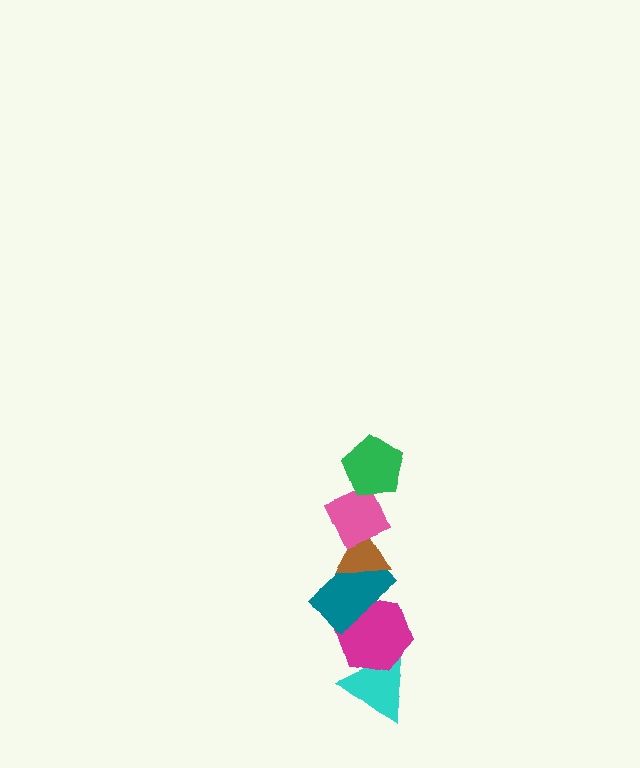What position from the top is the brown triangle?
The brown triangle is 3rd from the top.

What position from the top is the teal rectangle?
The teal rectangle is 4th from the top.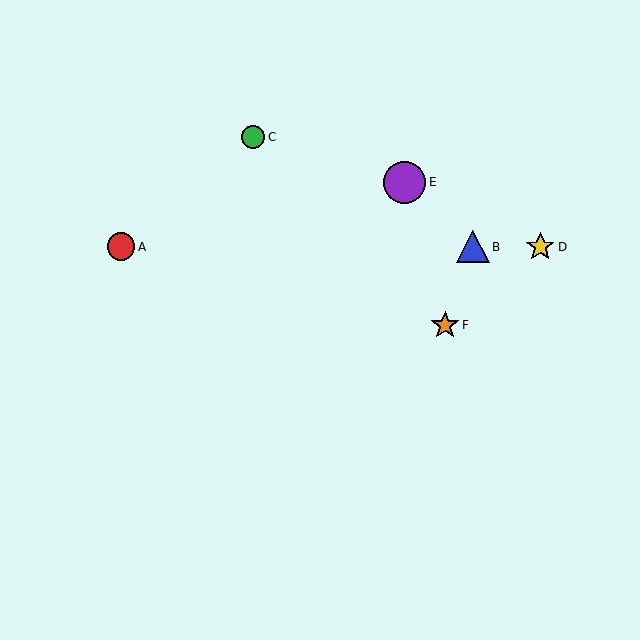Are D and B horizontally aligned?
Yes, both are at y≈247.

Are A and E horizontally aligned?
No, A is at y≈247 and E is at y≈182.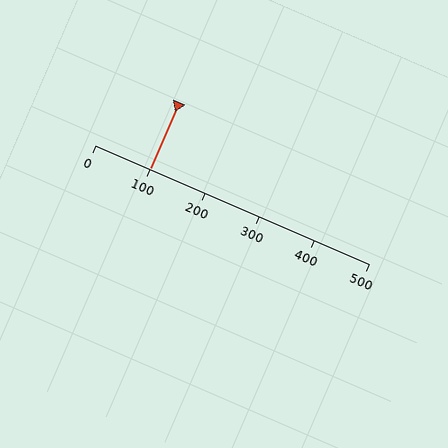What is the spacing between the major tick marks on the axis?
The major ticks are spaced 100 apart.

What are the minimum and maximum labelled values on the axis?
The axis runs from 0 to 500.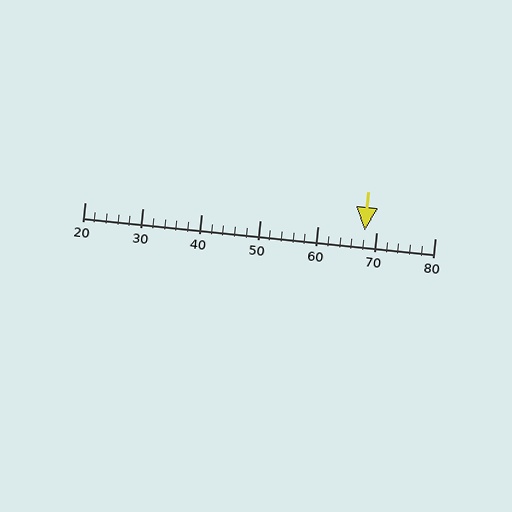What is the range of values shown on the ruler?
The ruler shows values from 20 to 80.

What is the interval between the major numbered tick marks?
The major tick marks are spaced 10 units apart.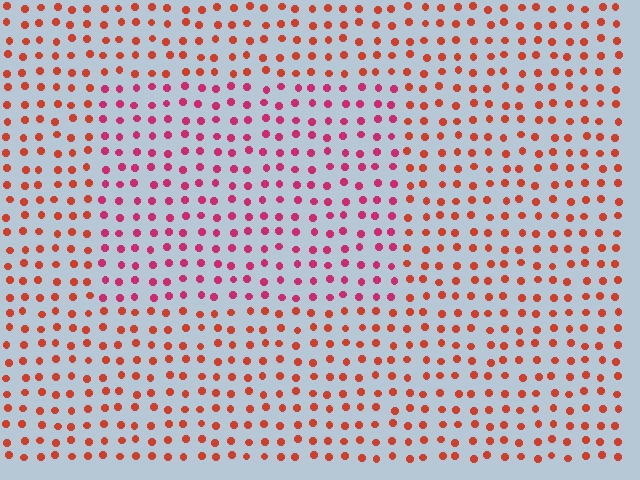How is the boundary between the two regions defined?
The boundary is defined purely by a slight shift in hue (about 32 degrees). Spacing, size, and orientation are identical on both sides.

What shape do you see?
I see a rectangle.